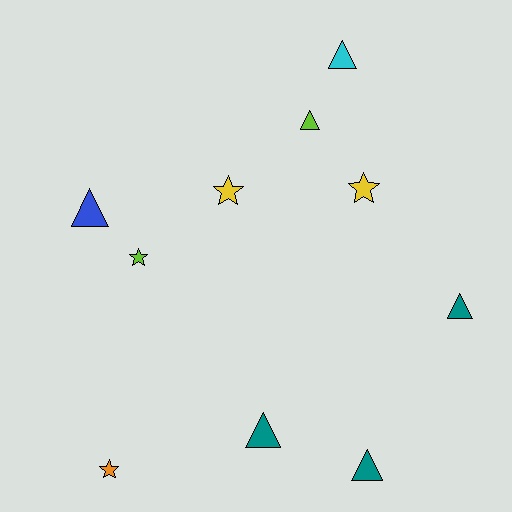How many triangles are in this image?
There are 6 triangles.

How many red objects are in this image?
There are no red objects.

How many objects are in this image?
There are 10 objects.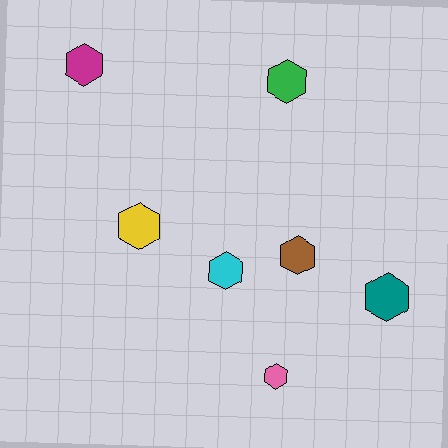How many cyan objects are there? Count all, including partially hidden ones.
There is 1 cyan object.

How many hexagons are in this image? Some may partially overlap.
There are 7 hexagons.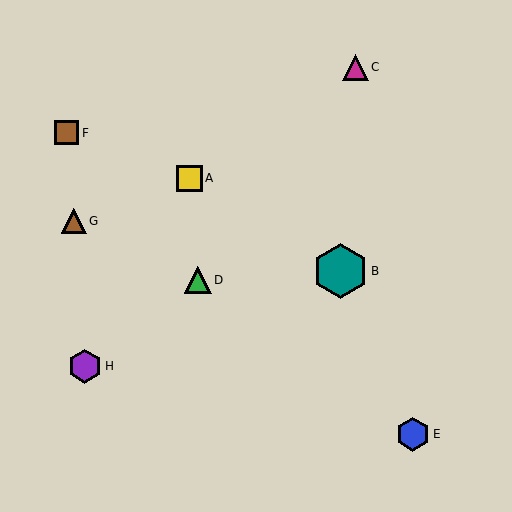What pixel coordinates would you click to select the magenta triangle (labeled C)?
Click at (355, 67) to select the magenta triangle C.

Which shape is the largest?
The teal hexagon (labeled B) is the largest.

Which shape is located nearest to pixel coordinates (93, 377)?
The purple hexagon (labeled H) at (85, 366) is nearest to that location.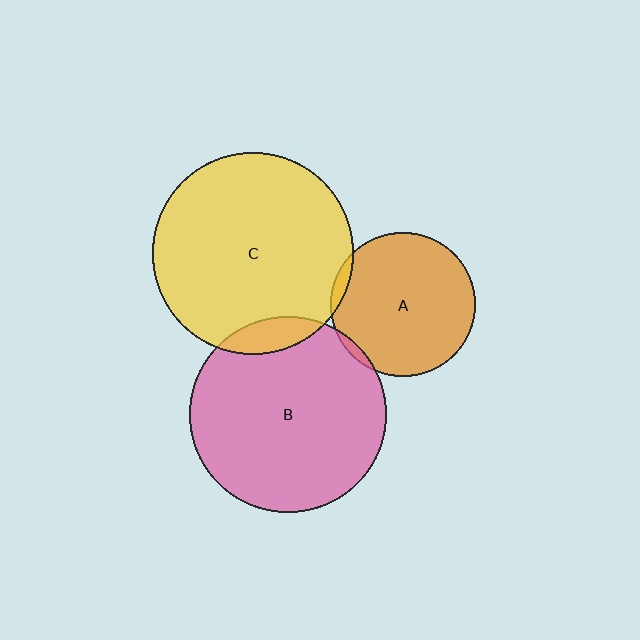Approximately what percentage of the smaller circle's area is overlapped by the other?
Approximately 5%.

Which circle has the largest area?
Circle C (yellow).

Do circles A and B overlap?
Yes.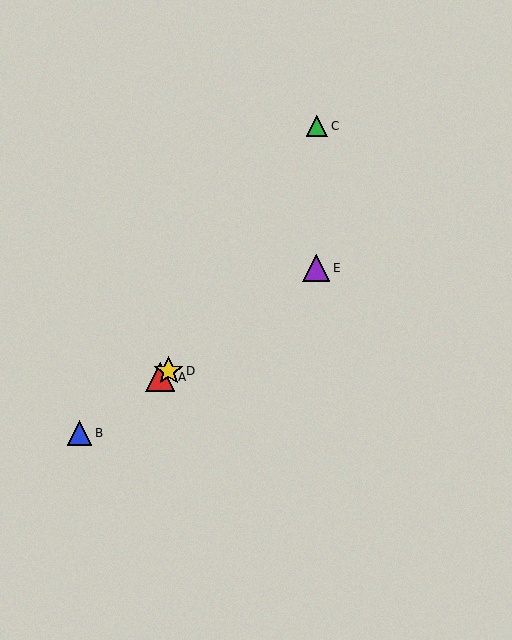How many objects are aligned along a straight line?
4 objects (A, B, D, E) are aligned along a straight line.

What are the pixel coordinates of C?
Object C is at (317, 126).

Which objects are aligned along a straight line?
Objects A, B, D, E are aligned along a straight line.